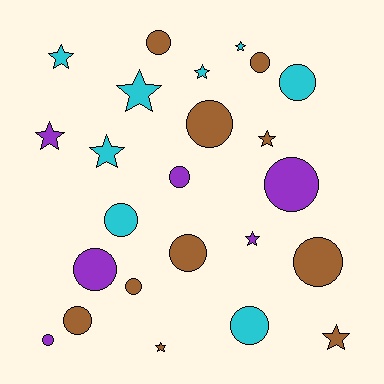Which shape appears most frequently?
Circle, with 14 objects.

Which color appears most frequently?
Brown, with 10 objects.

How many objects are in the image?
There are 24 objects.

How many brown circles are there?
There are 7 brown circles.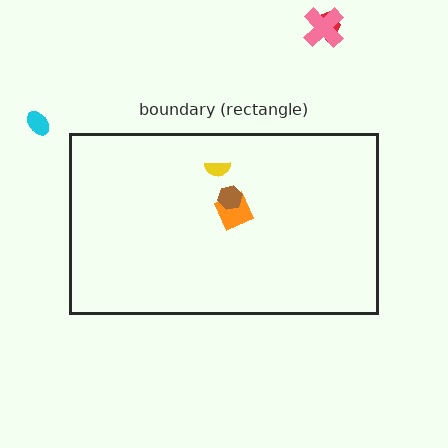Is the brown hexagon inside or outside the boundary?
Inside.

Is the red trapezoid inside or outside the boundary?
Outside.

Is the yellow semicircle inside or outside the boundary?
Inside.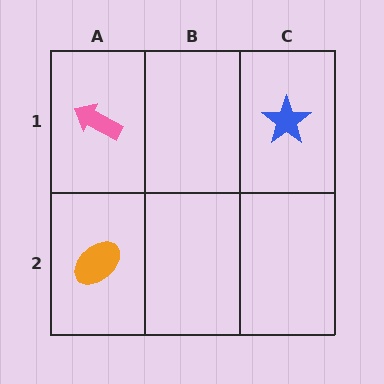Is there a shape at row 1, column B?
No, that cell is empty.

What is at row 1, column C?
A blue star.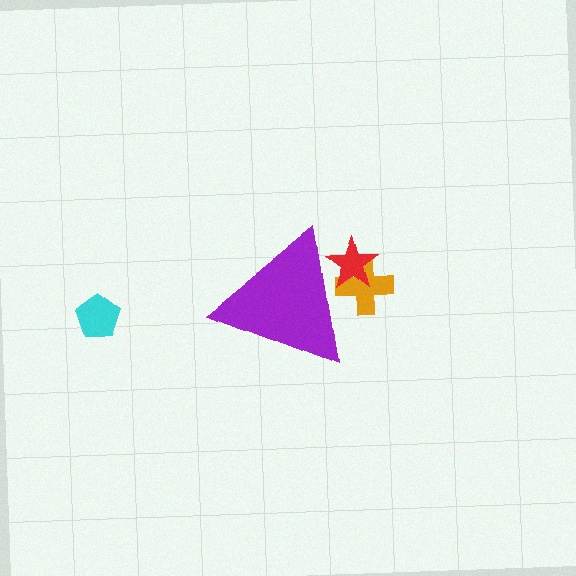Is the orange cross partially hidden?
Yes, the orange cross is partially hidden behind the purple triangle.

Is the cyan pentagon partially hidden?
No, the cyan pentagon is fully visible.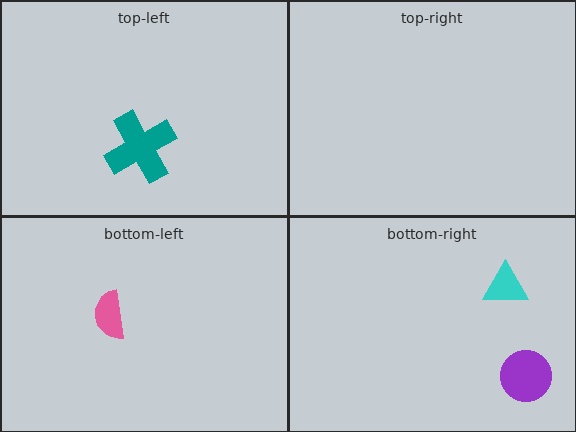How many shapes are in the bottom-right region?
2.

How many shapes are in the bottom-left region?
1.